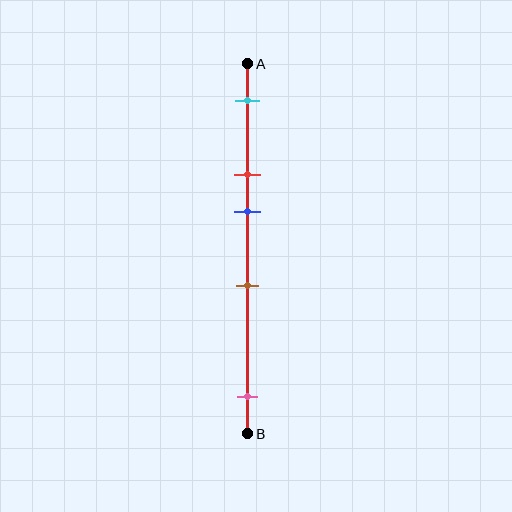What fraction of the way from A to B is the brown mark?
The brown mark is approximately 60% (0.6) of the way from A to B.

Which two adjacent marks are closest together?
The red and blue marks are the closest adjacent pair.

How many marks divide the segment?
There are 5 marks dividing the segment.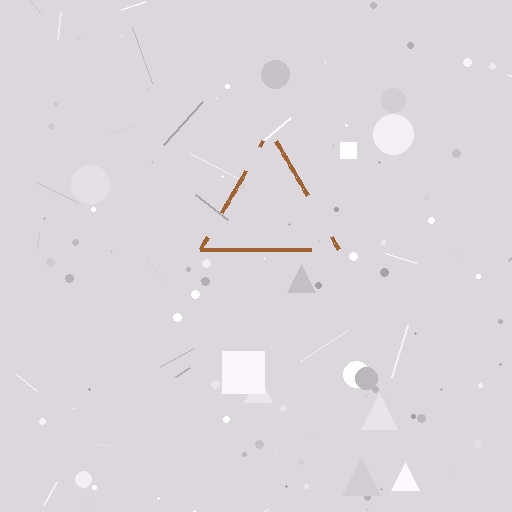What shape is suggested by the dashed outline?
The dashed outline suggests a triangle.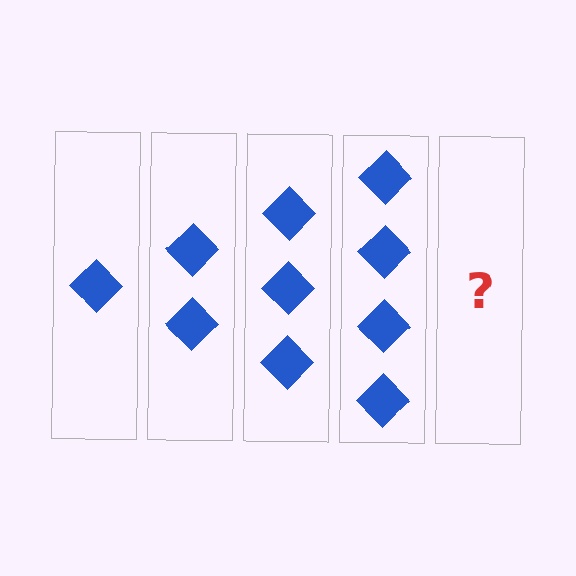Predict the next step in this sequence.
The next step is 5 diamonds.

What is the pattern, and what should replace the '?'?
The pattern is that each step adds one more diamond. The '?' should be 5 diamonds.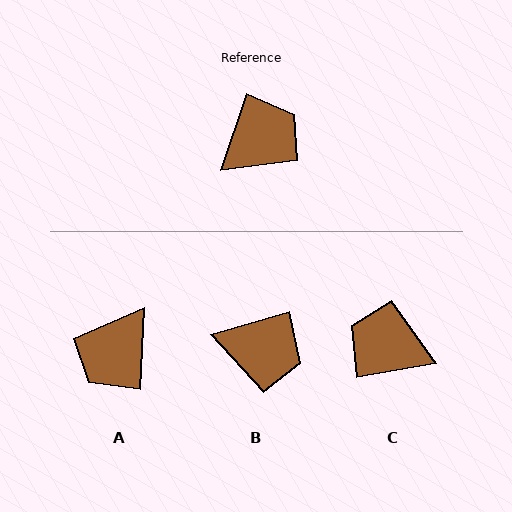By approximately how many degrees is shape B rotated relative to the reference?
Approximately 55 degrees clockwise.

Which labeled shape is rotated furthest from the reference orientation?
A, about 164 degrees away.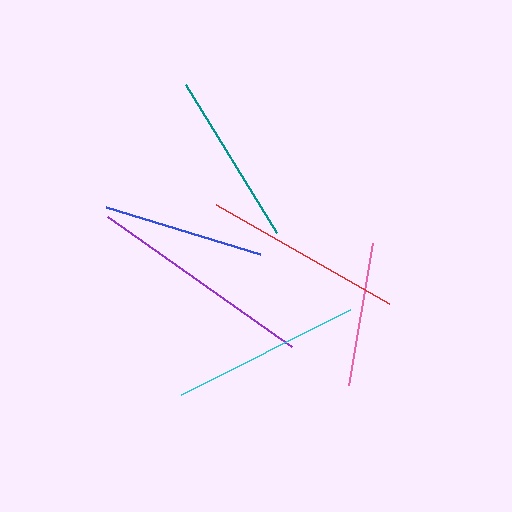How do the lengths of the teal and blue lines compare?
The teal and blue lines are approximately the same length.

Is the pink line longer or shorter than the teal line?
The teal line is longer than the pink line.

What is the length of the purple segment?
The purple segment is approximately 226 pixels long.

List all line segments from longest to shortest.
From longest to shortest: purple, red, cyan, teal, blue, pink.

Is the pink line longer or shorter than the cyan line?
The cyan line is longer than the pink line.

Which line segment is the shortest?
The pink line is the shortest at approximately 144 pixels.